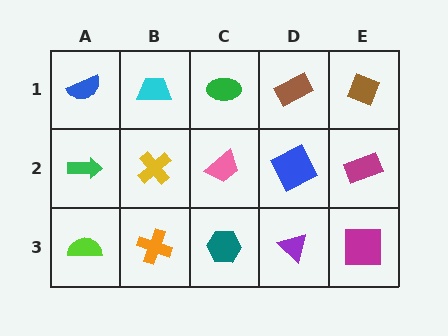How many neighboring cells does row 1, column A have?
2.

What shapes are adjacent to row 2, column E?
A brown diamond (row 1, column E), a magenta square (row 3, column E), a blue square (row 2, column D).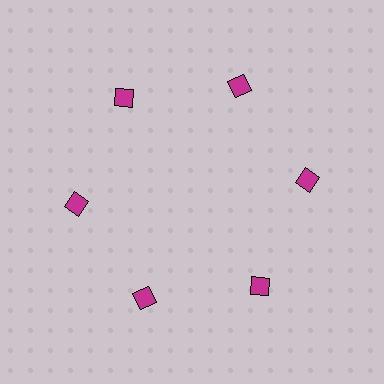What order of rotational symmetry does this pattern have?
This pattern has 6-fold rotational symmetry.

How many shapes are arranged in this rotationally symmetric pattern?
There are 6 shapes, arranged in 6 groups of 1.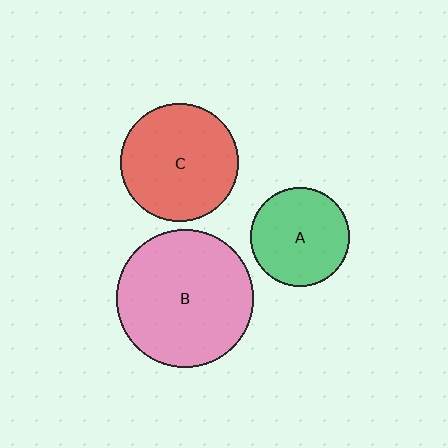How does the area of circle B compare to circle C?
Approximately 1.4 times.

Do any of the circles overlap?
No, none of the circles overlap.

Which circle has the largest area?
Circle B (pink).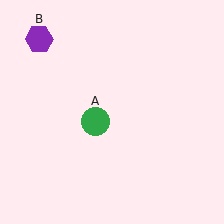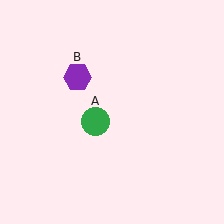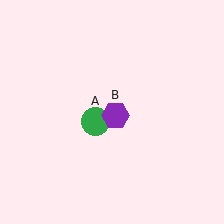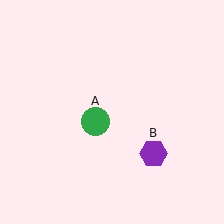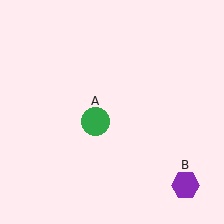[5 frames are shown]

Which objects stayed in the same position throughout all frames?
Green circle (object A) remained stationary.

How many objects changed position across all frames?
1 object changed position: purple hexagon (object B).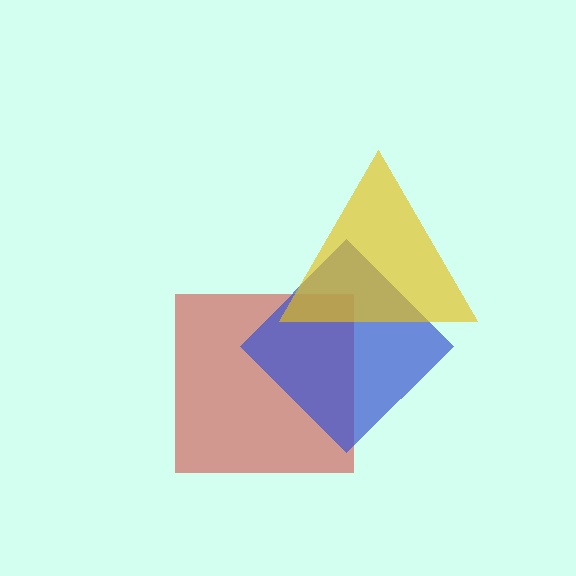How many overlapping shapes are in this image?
There are 3 overlapping shapes in the image.